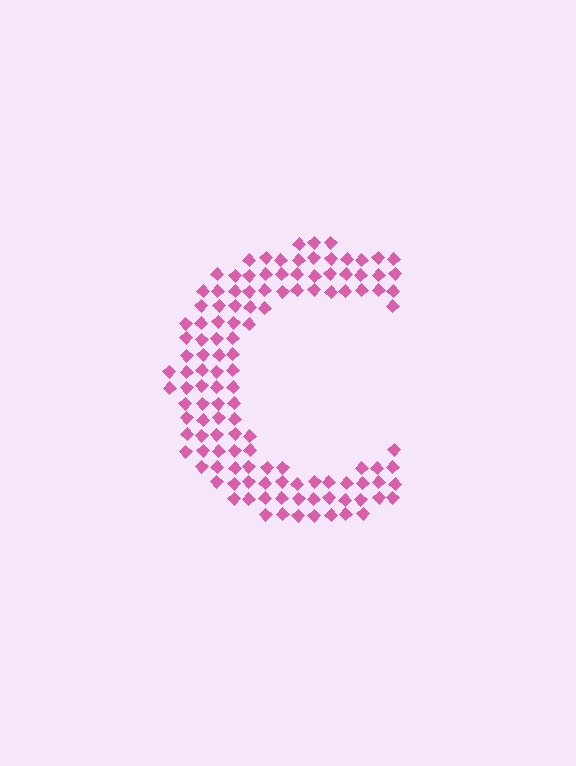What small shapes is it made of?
It is made of small diamonds.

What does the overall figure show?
The overall figure shows the letter C.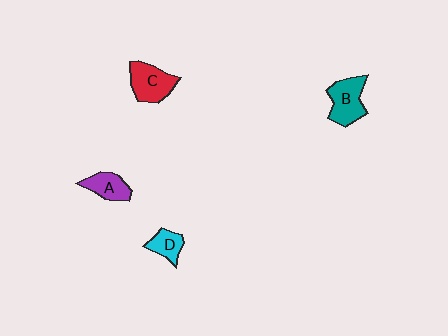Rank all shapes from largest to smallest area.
From largest to smallest: C (red), B (teal), A (purple), D (cyan).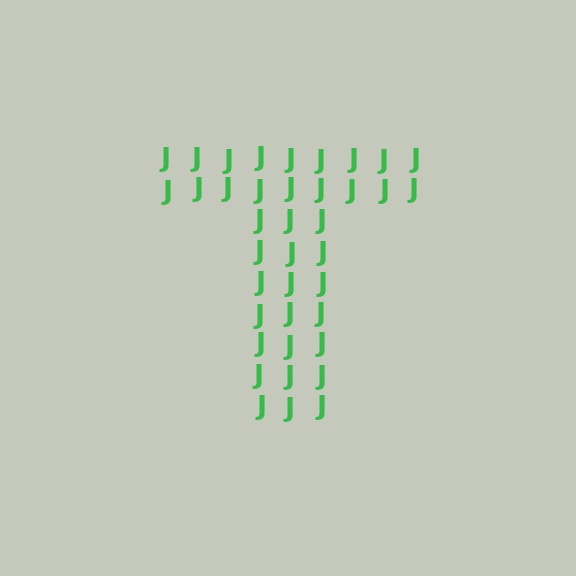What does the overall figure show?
The overall figure shows the letter T.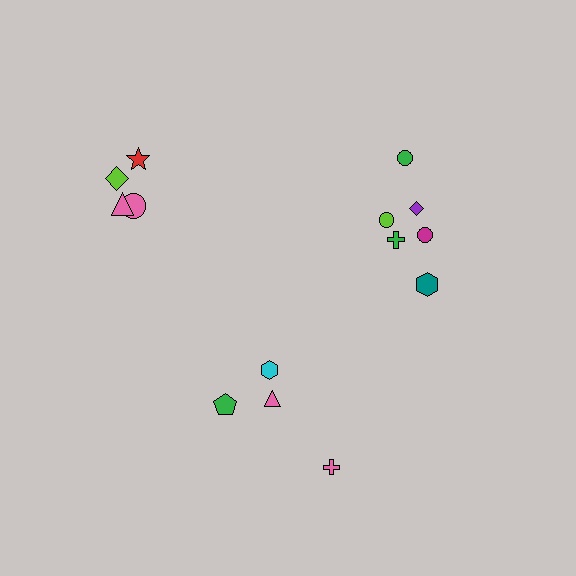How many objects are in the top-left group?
There are 4 objects.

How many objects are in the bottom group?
There are 4 objects.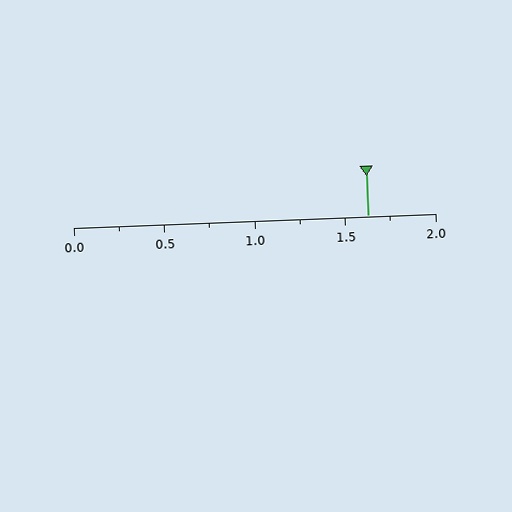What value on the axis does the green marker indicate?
The marker indicates approximately 1.62.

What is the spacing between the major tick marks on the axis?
The major ticks are spaced 0.5 apart.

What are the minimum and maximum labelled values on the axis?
The axis runs from 0.0 to 2.0.